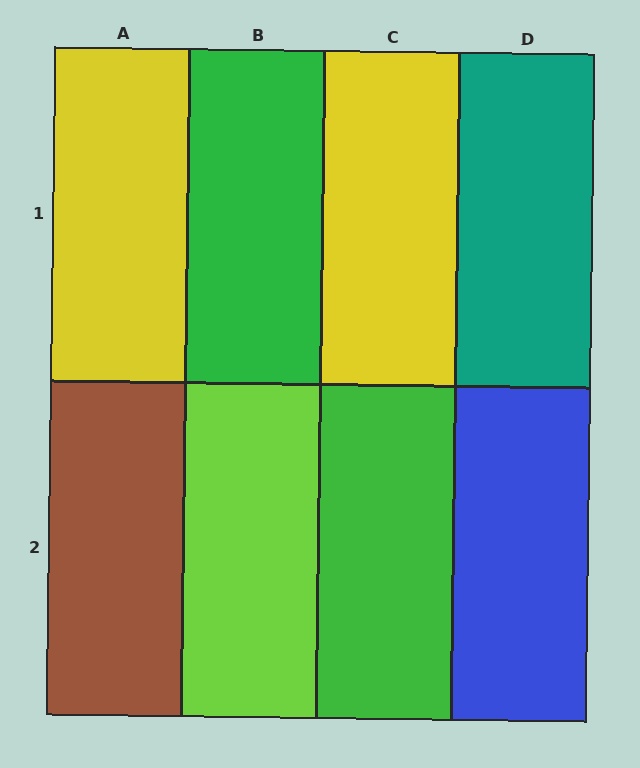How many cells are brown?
1 cell is brown.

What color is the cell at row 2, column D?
Blue.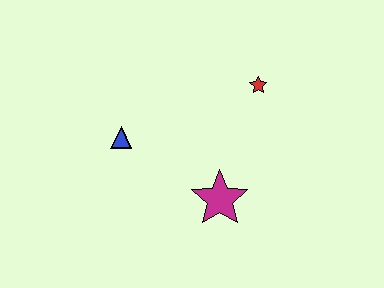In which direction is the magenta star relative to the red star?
The magenta star is below the red star.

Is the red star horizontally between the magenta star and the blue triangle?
No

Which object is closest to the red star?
The magenta star is closest to the red star.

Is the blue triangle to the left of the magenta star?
Yes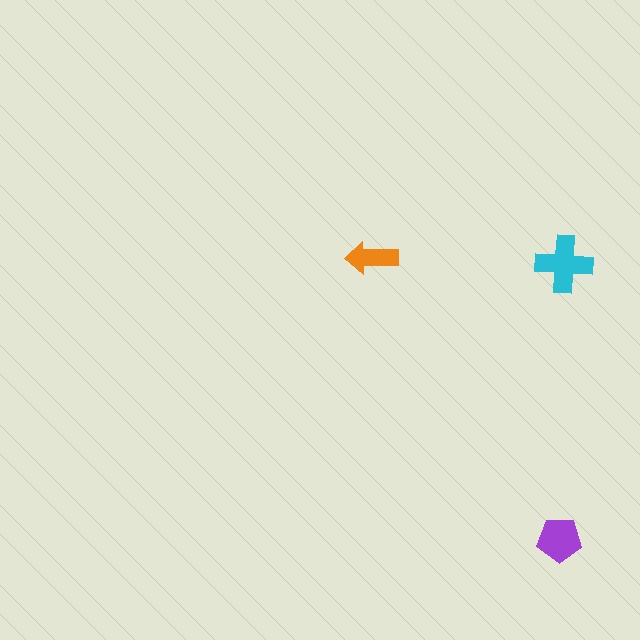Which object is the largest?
The cyan cross.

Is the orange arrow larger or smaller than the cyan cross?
Smaller.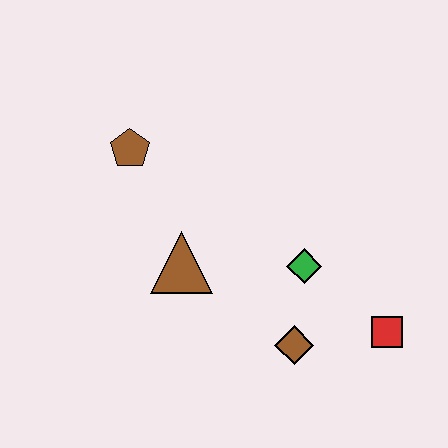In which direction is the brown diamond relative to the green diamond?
The brown diamond is below the green diamond.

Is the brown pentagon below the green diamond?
No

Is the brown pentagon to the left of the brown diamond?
Yes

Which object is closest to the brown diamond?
The green diamond is closest to the brown diamond.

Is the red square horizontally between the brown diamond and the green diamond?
No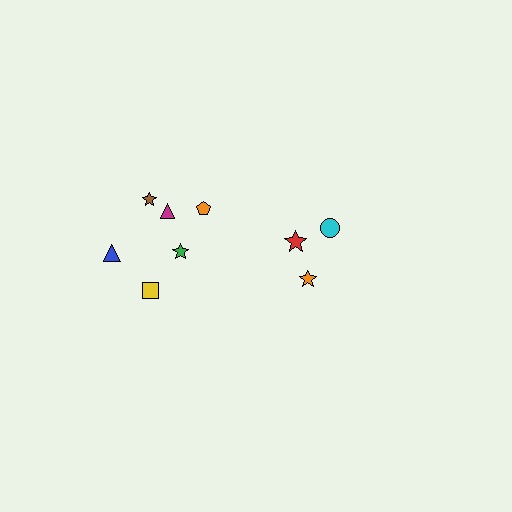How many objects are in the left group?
There are 6 objects.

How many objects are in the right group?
There are 3 objects.